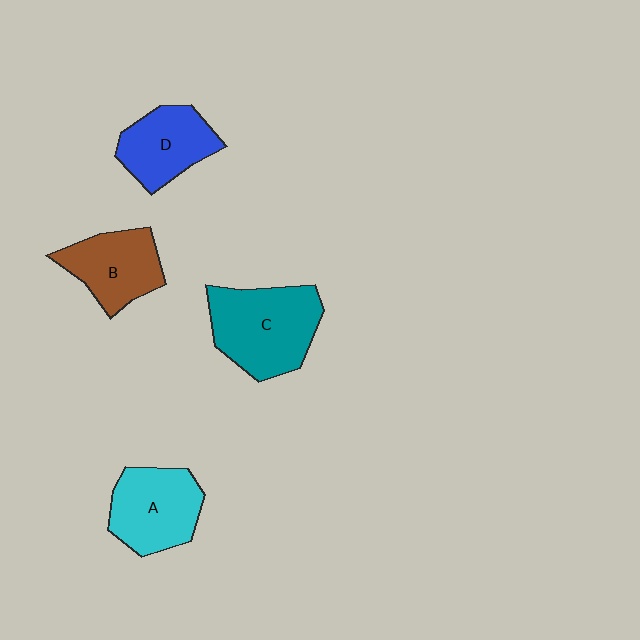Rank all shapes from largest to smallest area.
From largest to smallest: C (teal), A (cyan), B (brown), D (blue).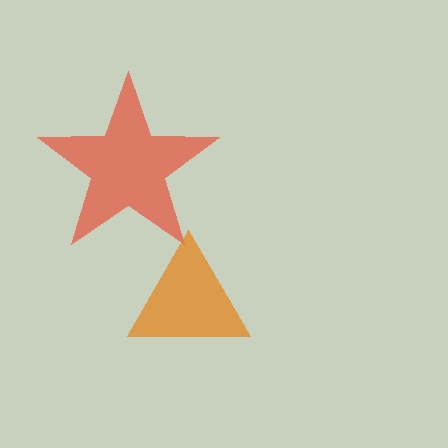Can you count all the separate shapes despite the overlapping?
Yes, there are 2 separate shapes.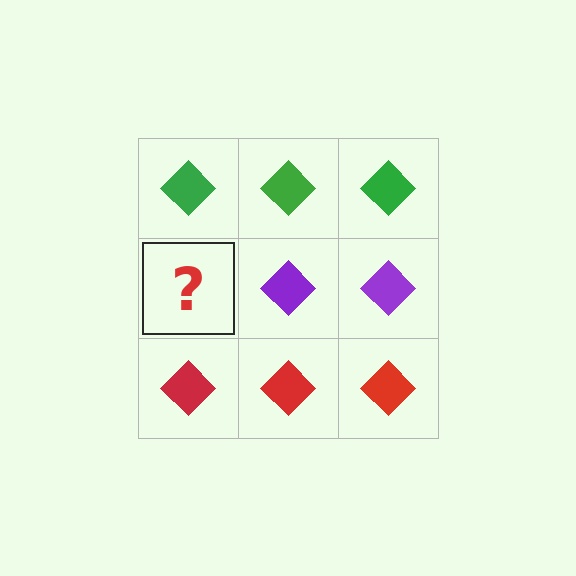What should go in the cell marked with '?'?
The missing cell should contain a purple diamond.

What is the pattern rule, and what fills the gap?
The rule is that each row has a consistent color. The gap should be filled with a purple diamond.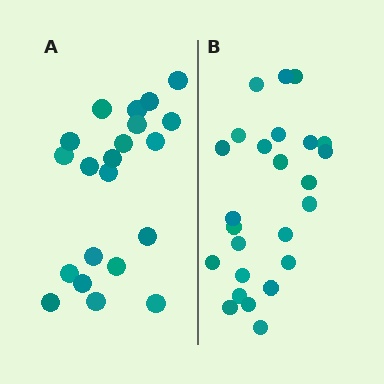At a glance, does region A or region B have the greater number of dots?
Region B (the right region) has more dots.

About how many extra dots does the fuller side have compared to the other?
Region B has about 4 more dots than region A.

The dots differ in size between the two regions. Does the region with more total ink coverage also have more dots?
No. Region A has more total ink coverage because its dots are larger, but region B actually contains more individual dots. Total area can be misleading — the number of items is what matters here.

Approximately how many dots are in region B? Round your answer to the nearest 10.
About 20 dots. (The exact count is 25, which rounds to 20.)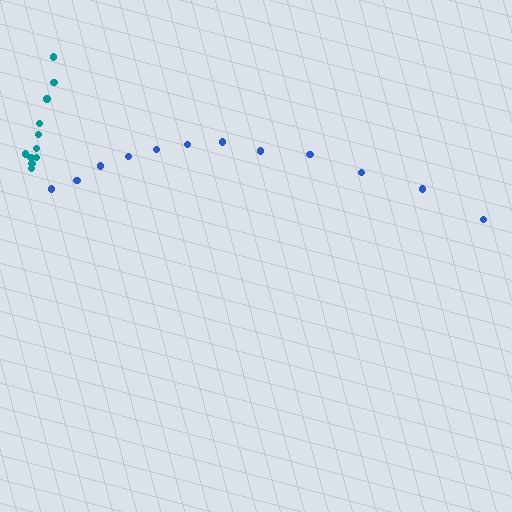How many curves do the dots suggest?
There are 2 distinct paths.